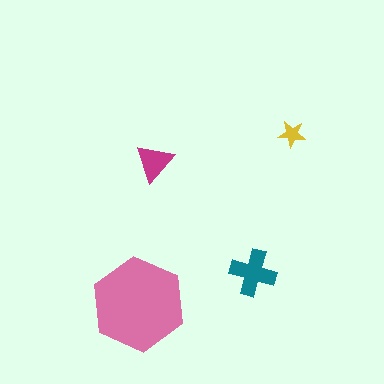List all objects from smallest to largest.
The yellow star, the magenta triangle, the teal cross, the pink hexagon.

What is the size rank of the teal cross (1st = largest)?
2nd.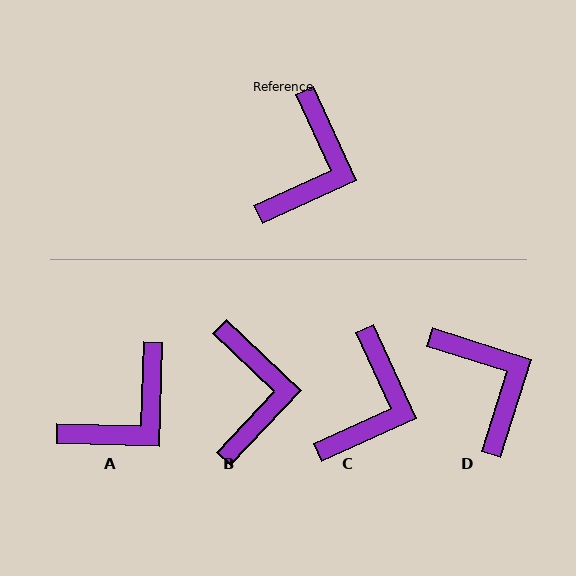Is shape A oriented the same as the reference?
No, it is off by about 26 degrees.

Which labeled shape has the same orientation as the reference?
C.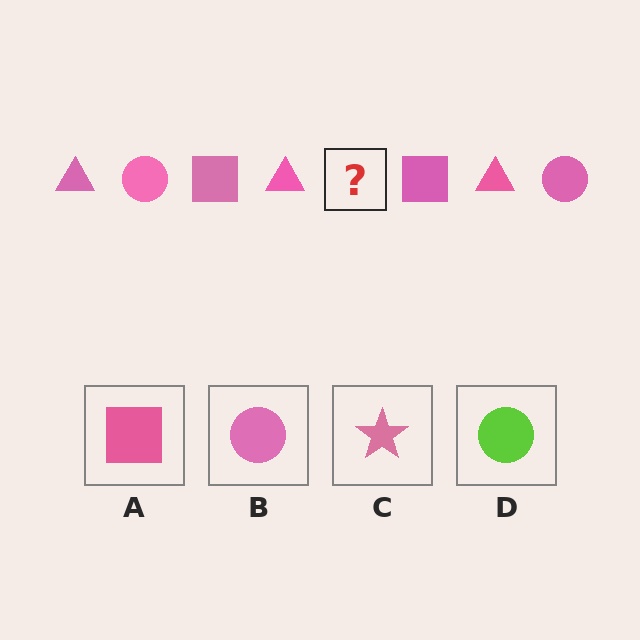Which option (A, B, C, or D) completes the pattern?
B.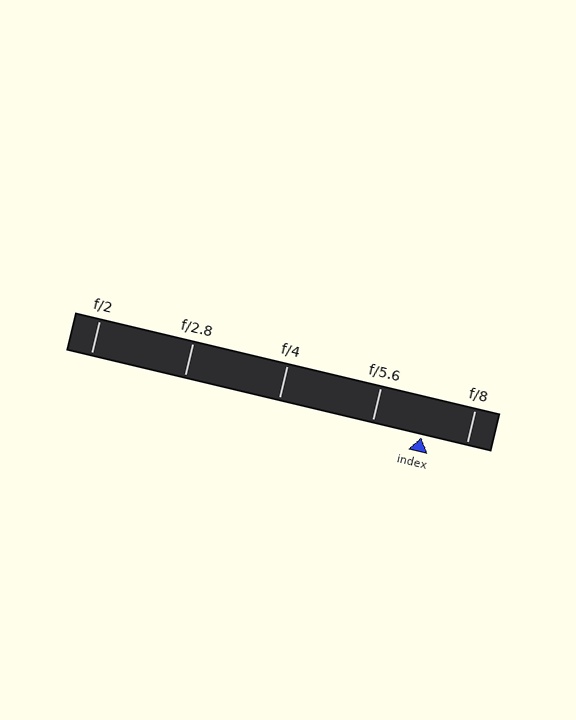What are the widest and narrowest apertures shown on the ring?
The widest aperture shown is f/2 and the narrowest is f/8.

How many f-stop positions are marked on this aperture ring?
There are 5 f-stop positions marked.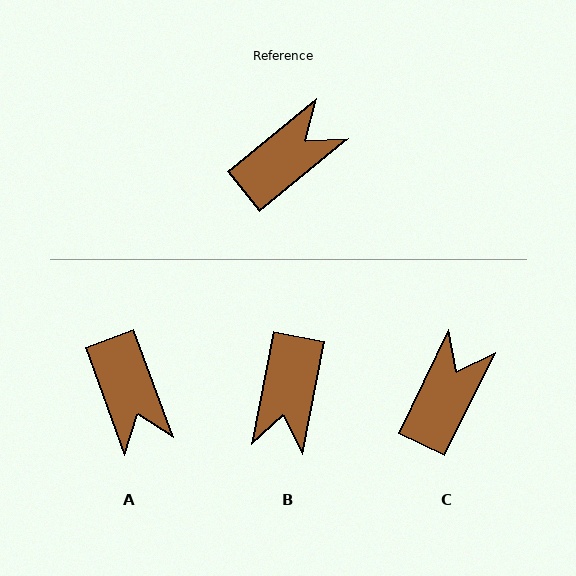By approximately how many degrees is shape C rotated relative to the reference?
Approximately 25 degrees counter-clockwise.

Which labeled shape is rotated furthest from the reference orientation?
B, about 140 degrees away.